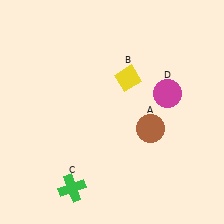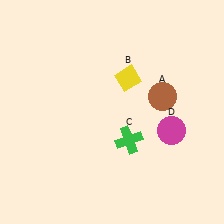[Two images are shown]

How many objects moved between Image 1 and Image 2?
3 objects moved between the two images.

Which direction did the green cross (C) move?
The green cross (C) moved right.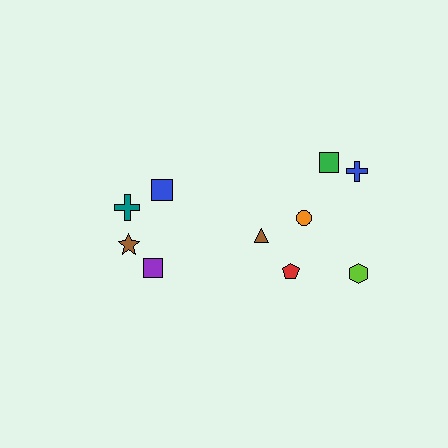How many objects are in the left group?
There are 4 objects.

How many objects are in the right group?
There are 6 objects.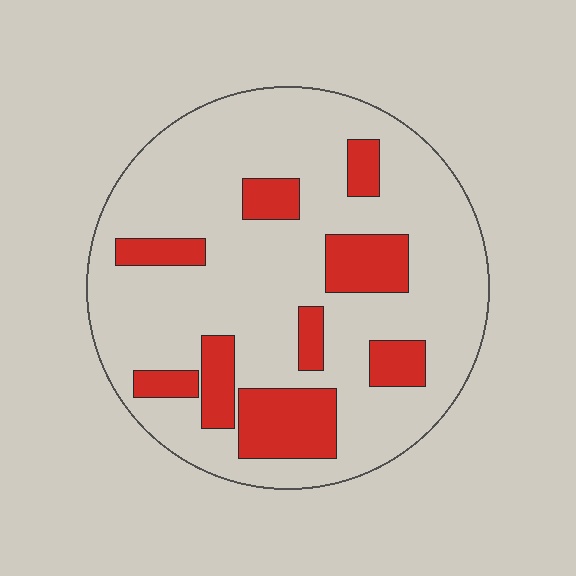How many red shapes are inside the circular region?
9.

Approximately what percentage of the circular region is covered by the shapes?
Approximately 20%.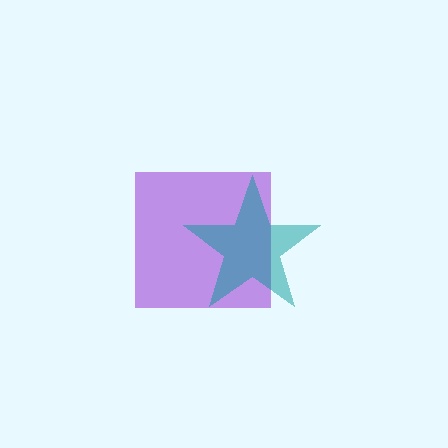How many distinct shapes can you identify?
There are 2 distinct shapes: a purple square, a teal star.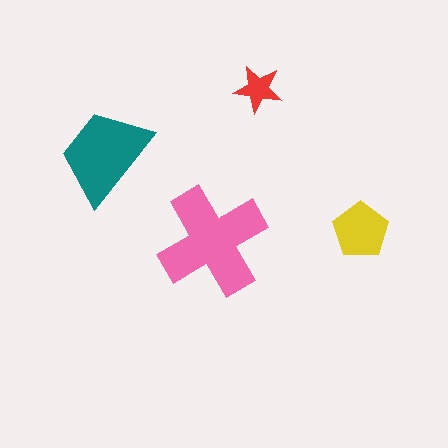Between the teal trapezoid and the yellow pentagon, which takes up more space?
The teal trapezoid.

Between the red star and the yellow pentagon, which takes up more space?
The yellow pentagon.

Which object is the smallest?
The red star.